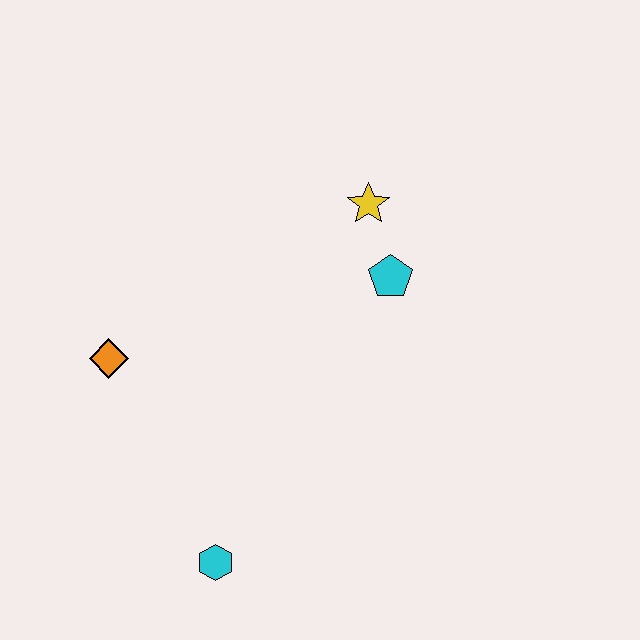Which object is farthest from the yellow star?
The cyan hexagon is farthest from the yellow star.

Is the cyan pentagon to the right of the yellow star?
Yes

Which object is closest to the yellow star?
The cyan pentagon is closest to the yellow star.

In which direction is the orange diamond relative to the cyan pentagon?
The orange diamond is to the left of the cyan pentagon.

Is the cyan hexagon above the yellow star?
No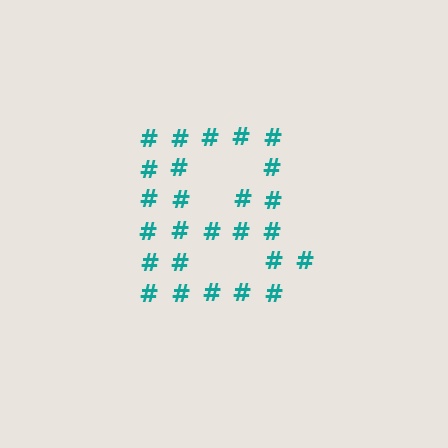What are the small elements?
The small elements are hash symbols.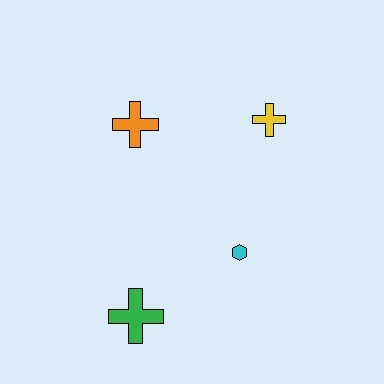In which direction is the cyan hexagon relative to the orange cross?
The cyan hexagon is below the orange cross.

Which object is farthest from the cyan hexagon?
The orange cross is farthest from the cyan hexagon.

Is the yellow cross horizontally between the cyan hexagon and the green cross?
No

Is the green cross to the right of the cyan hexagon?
No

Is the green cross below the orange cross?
Yes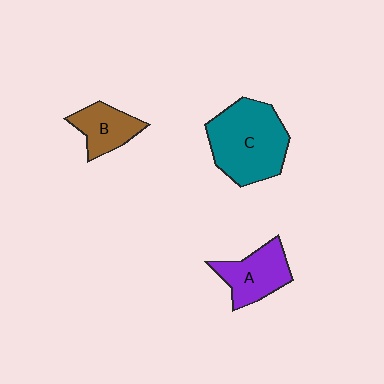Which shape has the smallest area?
Shape B (brown).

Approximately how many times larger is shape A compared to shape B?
Approximately 1.2 times.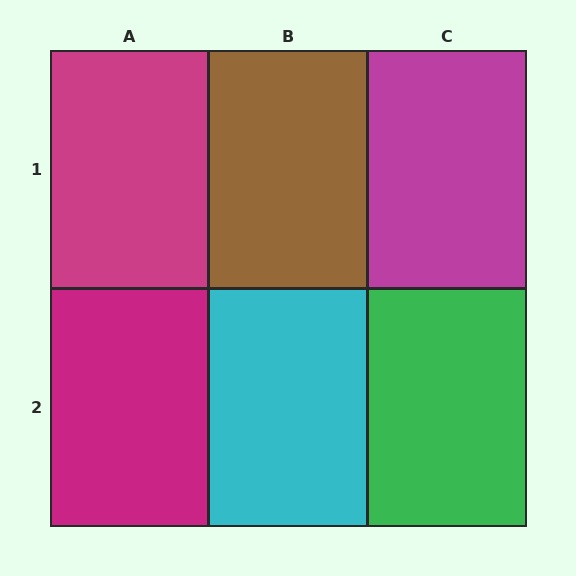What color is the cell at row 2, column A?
Magenta.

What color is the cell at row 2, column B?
Cyan.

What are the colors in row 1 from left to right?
Magenta, brown, magenta.